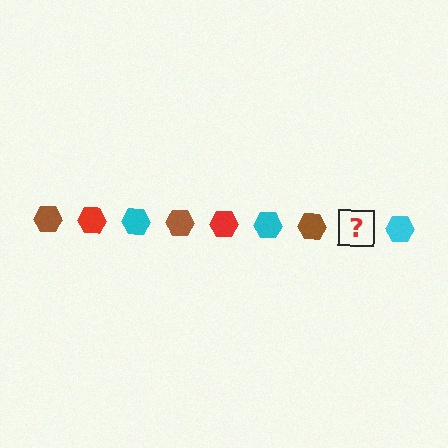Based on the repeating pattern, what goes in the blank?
The blank should be a red hexagon.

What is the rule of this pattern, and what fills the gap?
The rule is that the pattern cycles through brown, red, cyan hexagons. The gap should be filled with a red hexagon.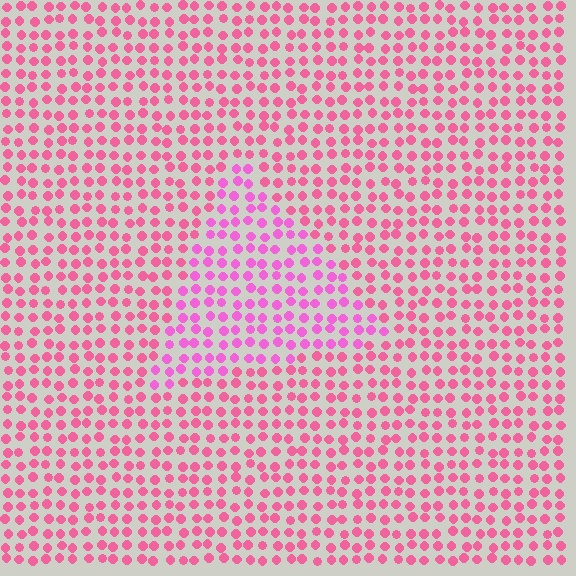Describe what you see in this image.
The image is filled with small pink elements in a uniform arrangement. A triangle-shaped region is visible where the elements are tinted to a slightly different hue, forming a subtle color boundary.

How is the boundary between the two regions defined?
The boundary is defined purely by a slight shift in hue (about 26 degrees). Spacing, size, and orientation are identical on both sides.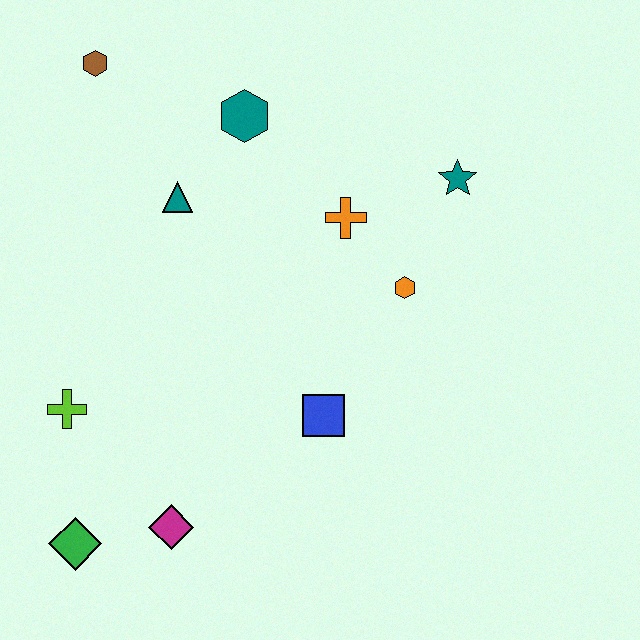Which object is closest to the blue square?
The orange hexagon is closest to the blue square.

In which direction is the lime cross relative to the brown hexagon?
The lime cross is below the brown hexagon.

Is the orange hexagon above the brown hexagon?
No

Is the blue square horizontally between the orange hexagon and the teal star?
No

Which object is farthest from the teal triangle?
The green diamond is farthest from the teal triangle.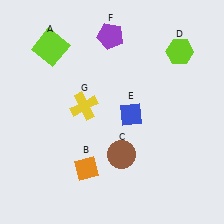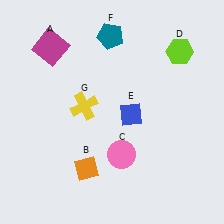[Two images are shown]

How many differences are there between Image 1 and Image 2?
There are 3 differences between the two images.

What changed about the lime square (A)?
In Image 1, A is lime. In Image 2, it changed to magenta.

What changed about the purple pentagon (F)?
In Image 1, F is purple. In Image 2, it changed to teal.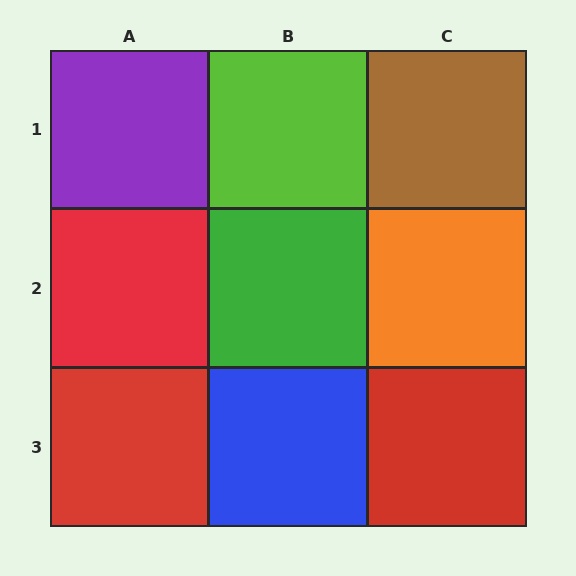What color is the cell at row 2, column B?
Green.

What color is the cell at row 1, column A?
Purple.